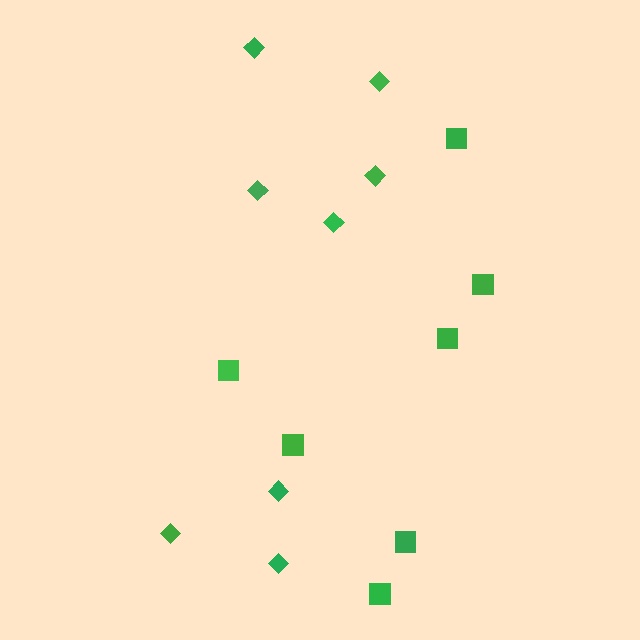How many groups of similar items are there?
There are 2 groups: one group of squares (7) and one group of diamonds (8).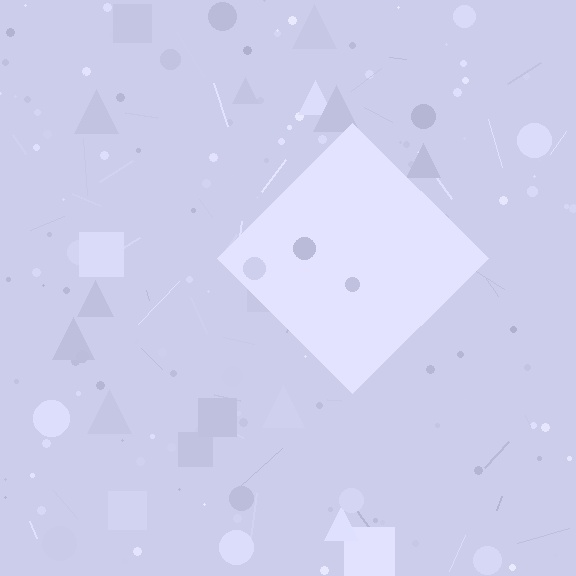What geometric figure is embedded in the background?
A diamond is embedded in the background.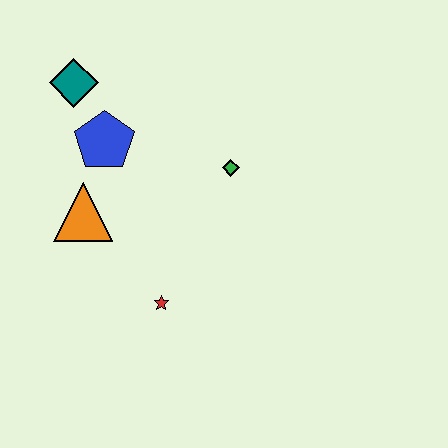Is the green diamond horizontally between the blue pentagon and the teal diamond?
No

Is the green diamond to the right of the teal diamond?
Yes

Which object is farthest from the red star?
The teal diamond is farthest from the red star.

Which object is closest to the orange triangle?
The blue pentagon is closest to the orange triangle.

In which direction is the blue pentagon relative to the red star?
The blue pentagon is above the red star.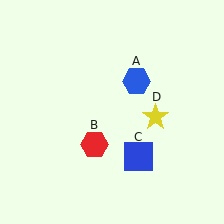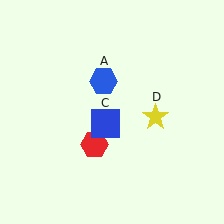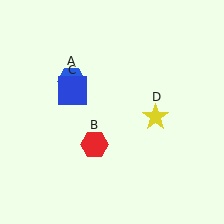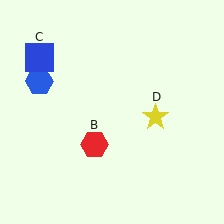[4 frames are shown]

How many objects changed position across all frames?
2 objects changed position: blue hexagon (object A), blue square (object C).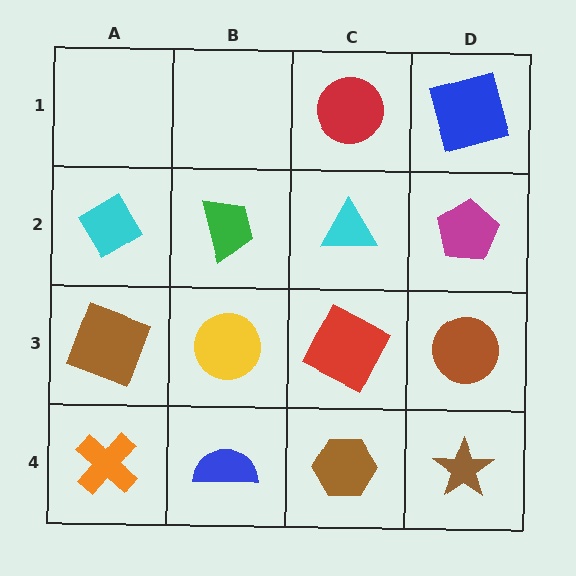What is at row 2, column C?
A cyan triangle.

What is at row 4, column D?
A brown star.